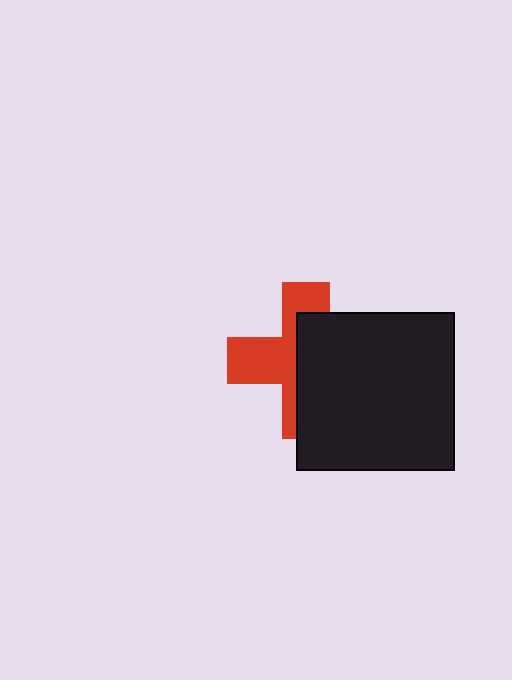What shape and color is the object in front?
The object in front is a black square.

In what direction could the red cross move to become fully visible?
The red cross could move left. That would shift it out from behind the black square entirely.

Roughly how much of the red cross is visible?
About half of it is visible (roughly 45%).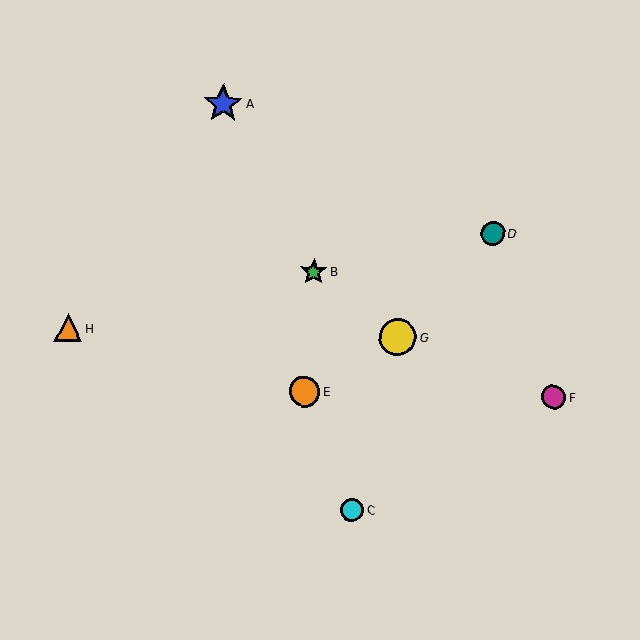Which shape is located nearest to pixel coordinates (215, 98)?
The blue star (labeled A) at (223, 104) is nearest to that location.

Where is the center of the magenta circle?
The center of the magenta circle is at (553, 397).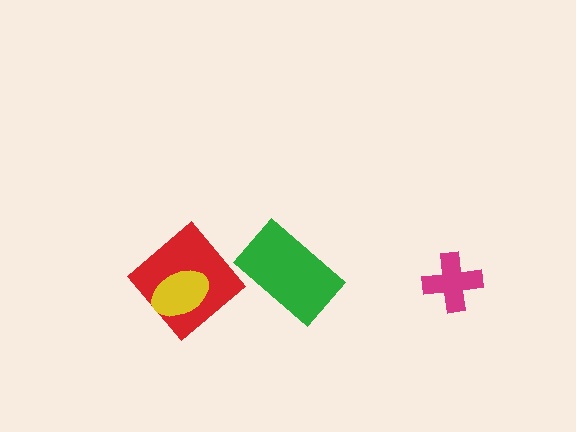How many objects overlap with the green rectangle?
0 objects overlap with the green rectangle.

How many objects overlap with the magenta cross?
0 objects overlap with the magenta cross.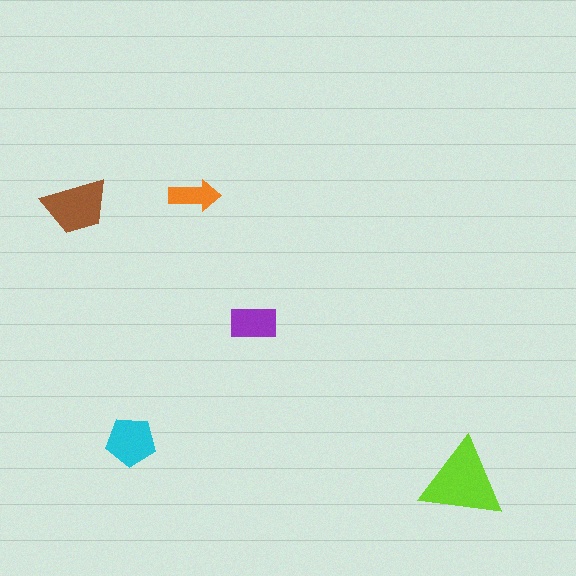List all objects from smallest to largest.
The orange arrow, the purple rectangle, the cyan pentagon, the brown trapezoid, the lime triangle.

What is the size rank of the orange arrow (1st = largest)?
5th.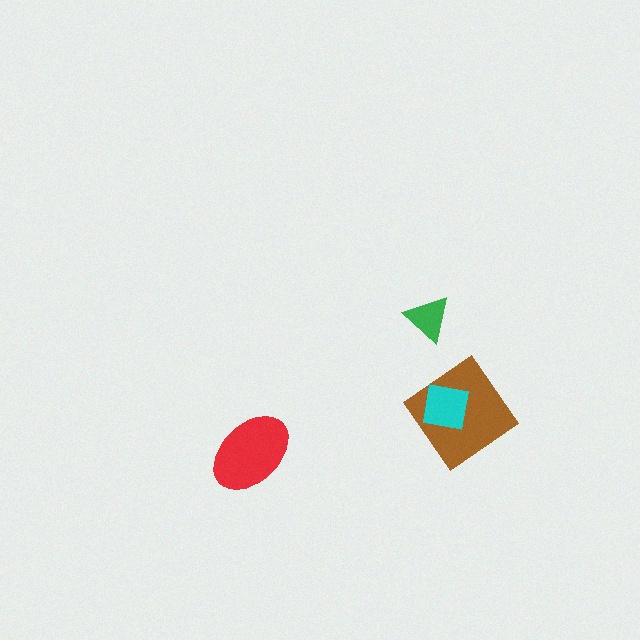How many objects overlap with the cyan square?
1 object overlaps with the cyan square.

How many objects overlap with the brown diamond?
1 object overlaps with the brown diamond.